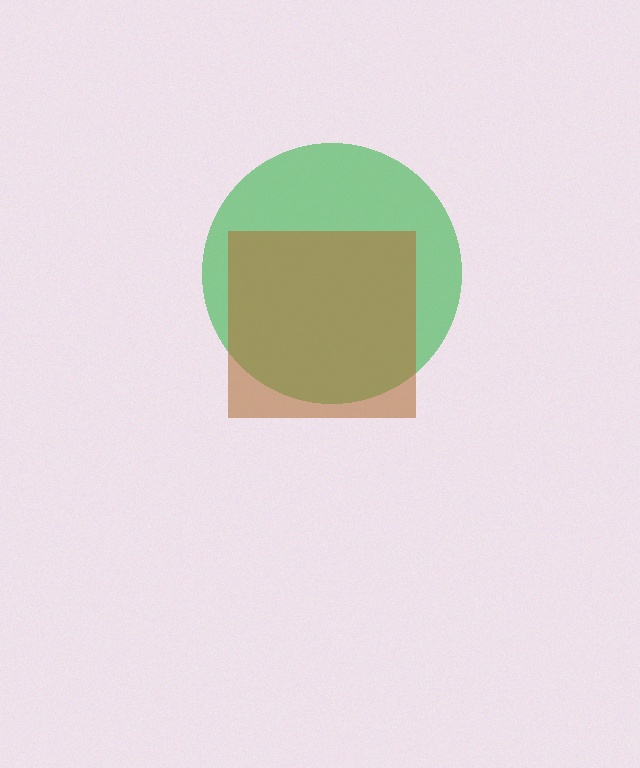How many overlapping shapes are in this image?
There are 2 overlapping shapes in the image.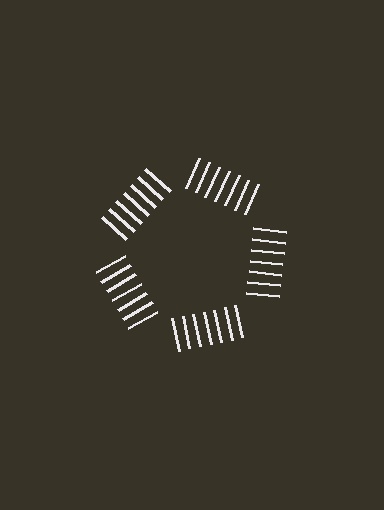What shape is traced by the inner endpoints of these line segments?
An illusory pentagon — the line segments terminate on its edges but no continuous stroke is drawn.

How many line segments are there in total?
35 — 7 along each of the 5 edges.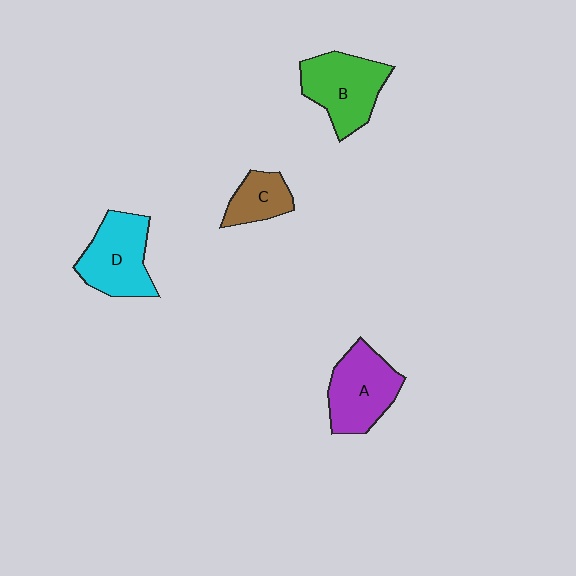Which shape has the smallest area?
Shape C (brown).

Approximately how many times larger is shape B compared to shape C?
Approximately 1.9 times.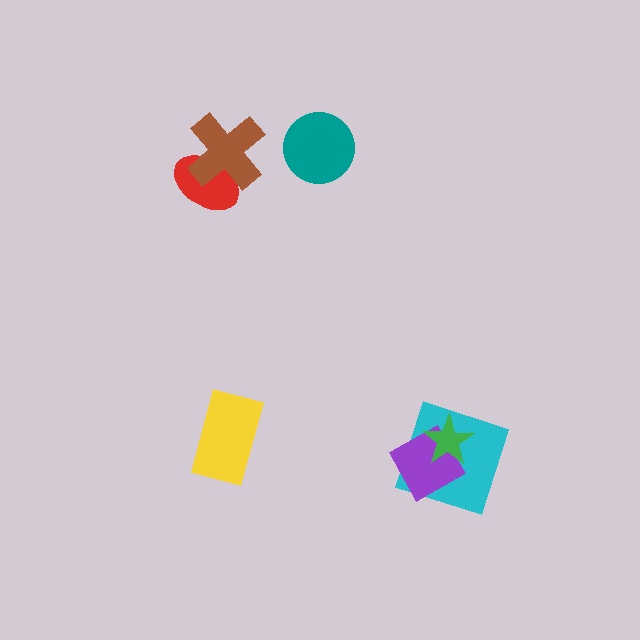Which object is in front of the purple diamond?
The green star is in front of the purple diamond.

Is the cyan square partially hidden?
Yes, it is partially covered by another shape.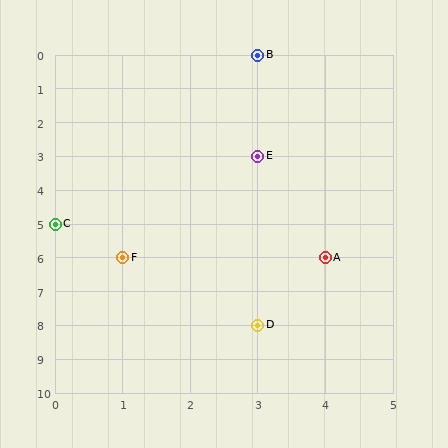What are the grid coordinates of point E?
Point E is at grid coordinates (3, 3).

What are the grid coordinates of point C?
Point C is at grid coordinates (0, 5).